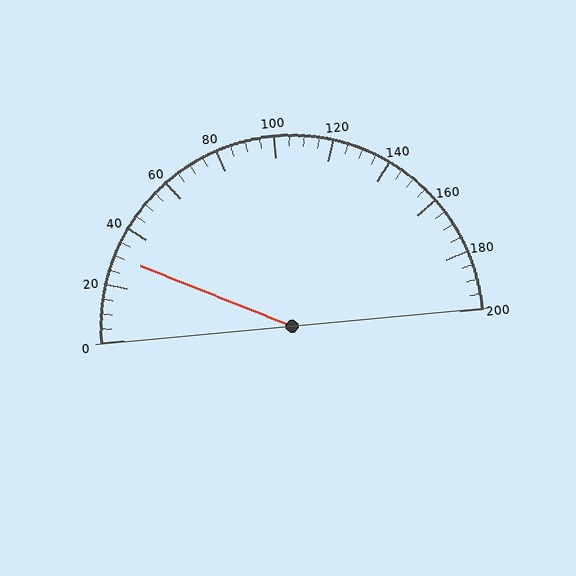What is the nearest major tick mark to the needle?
The nearest major tick mark is 40.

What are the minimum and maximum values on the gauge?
The gauge ranges from 0 to 200.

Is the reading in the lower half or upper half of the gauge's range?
The reading is in the lower half of the range (0 to 200).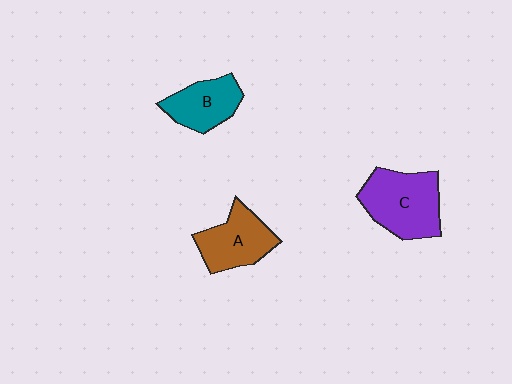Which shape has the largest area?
Shape C (purple).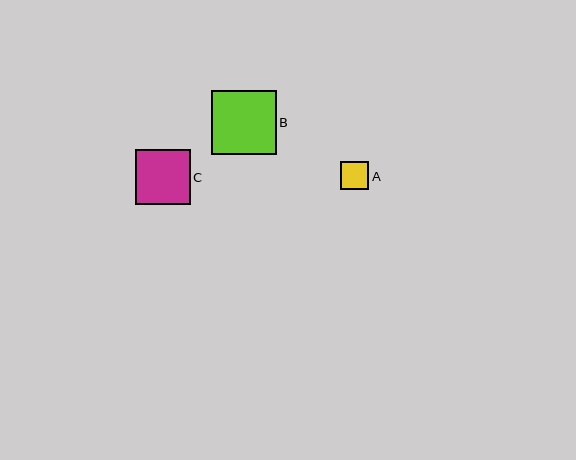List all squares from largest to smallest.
From largest to smallest: B, C, A.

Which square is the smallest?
Square A is the smallest with a size of approximately 28 pixels.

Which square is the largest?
Square B is the largest with a size of approximately 64 pixels.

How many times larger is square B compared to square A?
Square B is approximately 2.3 times the size of square A.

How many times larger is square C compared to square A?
Square C is approximately 1.9 times the size of square A.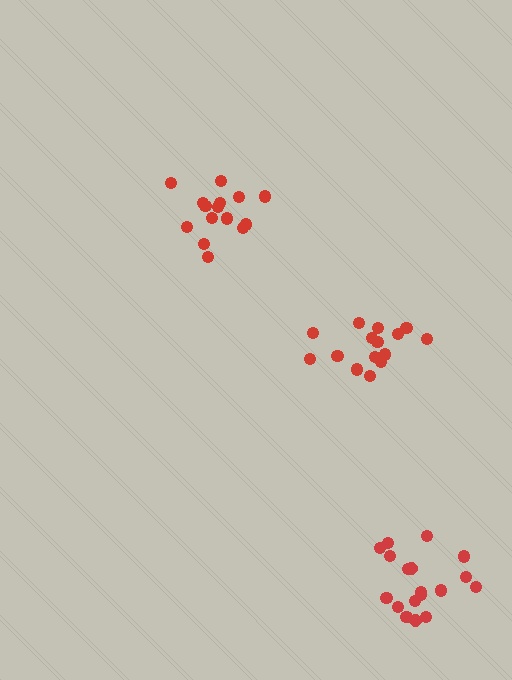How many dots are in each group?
Group 1: 15 dots, Group 2: 18 dots, Group 3: 15 dots (48 total).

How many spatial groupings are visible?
There are 3 spatial groupings.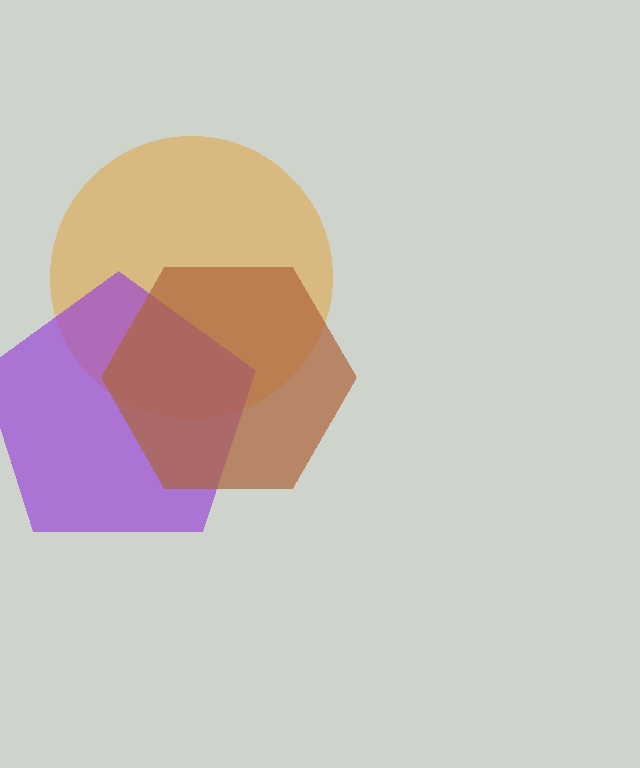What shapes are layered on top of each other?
The layered shapes are: an orange circle, a purple pentagon, a brown hexagon.